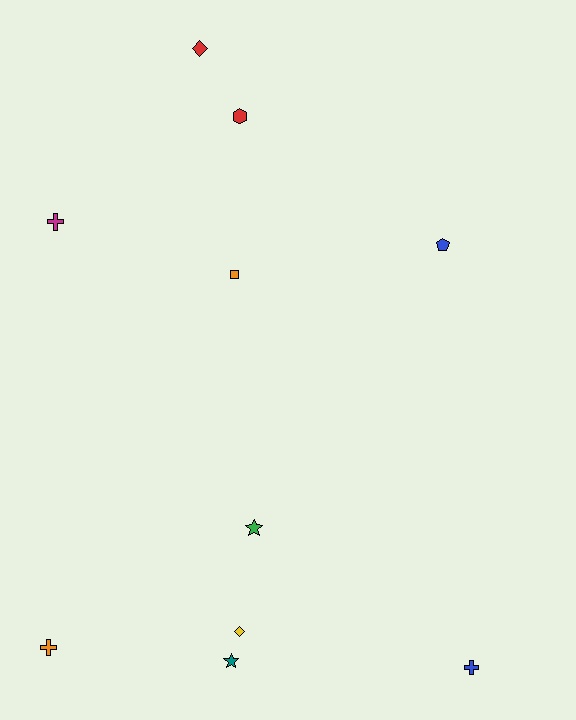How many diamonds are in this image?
There are 2 diamonds.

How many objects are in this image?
There are 10 objects.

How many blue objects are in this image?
There are 2 blue objects.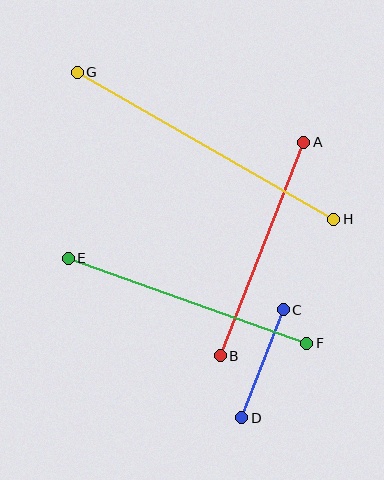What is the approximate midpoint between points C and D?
The midpoint is at approximately (262, 364) pixels.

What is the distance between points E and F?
The distance is approximately 253 pixels.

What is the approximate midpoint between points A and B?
The midpoint is at approximately (262, 249) pixels.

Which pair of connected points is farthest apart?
Points G and H are farthest apart.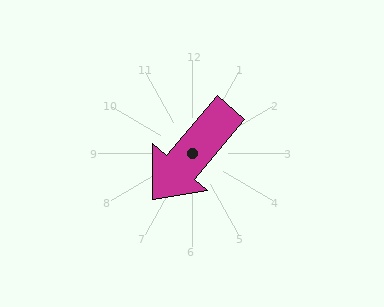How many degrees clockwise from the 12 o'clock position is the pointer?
Approximately 220 degrees.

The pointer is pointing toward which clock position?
Roughly 7 o'clock.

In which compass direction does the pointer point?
Southwest.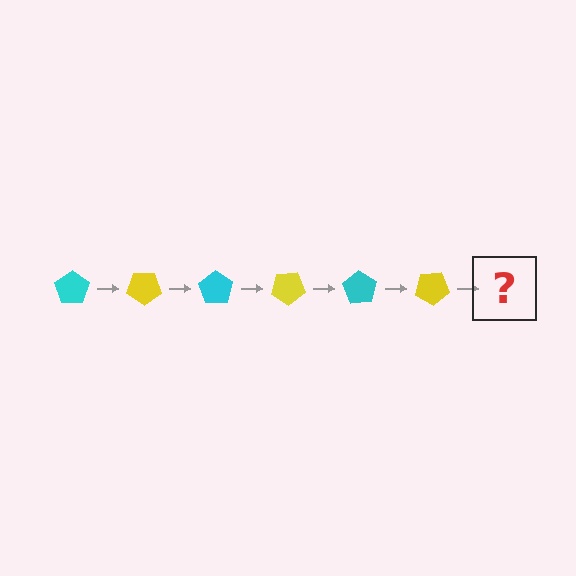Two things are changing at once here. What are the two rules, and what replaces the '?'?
The two rules are that it rotates 35 degrees each step and the color cycles through cyan and yellow. The '?' should be a cyan pentagon, rotated 210 degrees from the start.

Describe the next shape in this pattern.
It should be a cyan pentagon, rotated 210 degrees from the start.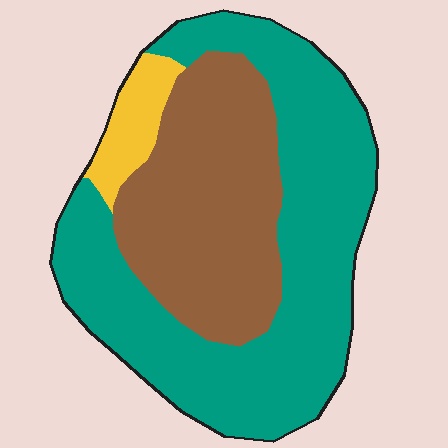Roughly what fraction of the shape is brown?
Brown covers about 35% of the shape.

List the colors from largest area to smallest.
From largest to smallest: teal, brown, yellow.